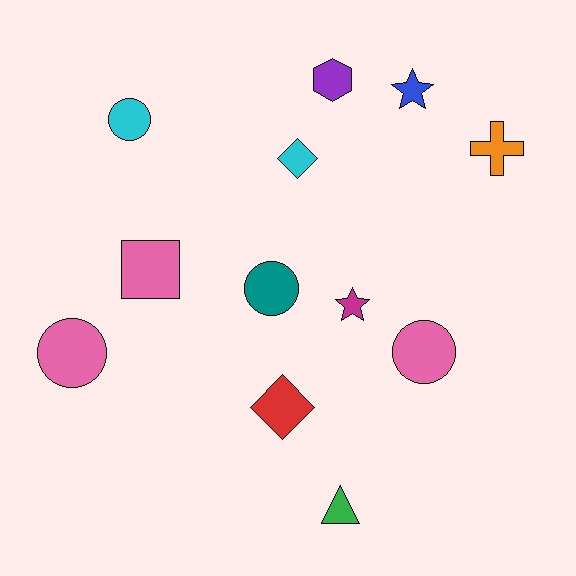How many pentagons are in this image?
There are no pentagons.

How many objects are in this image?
There are 12 objects.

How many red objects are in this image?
There is 1 red object.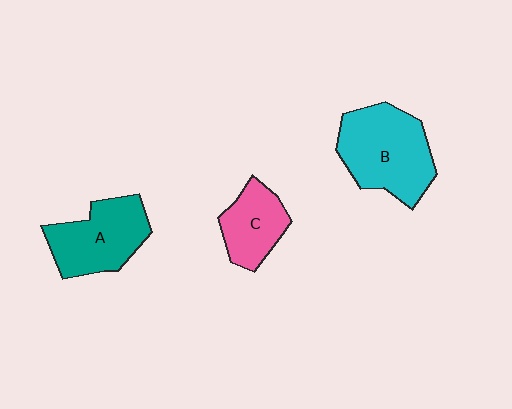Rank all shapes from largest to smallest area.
From largest to smallest: B (cyan), A (teal), C (pink).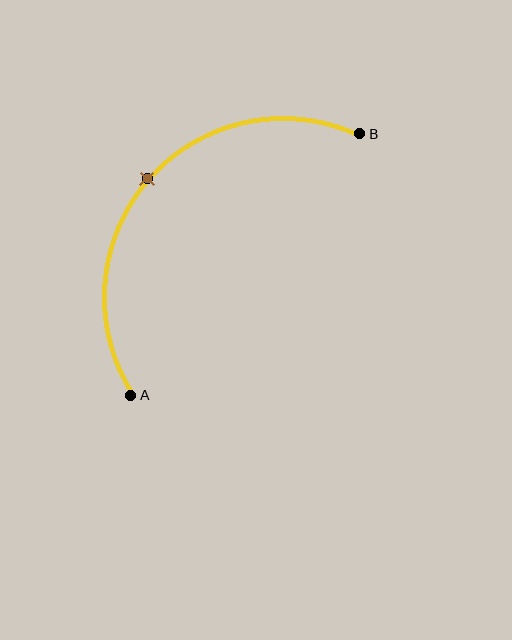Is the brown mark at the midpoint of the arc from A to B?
Yes. The brown mark lies on the arc at equal arc-length from both A and B — it is the arc midpoint.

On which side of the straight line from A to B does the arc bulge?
The arc bulges above and to the left of the straight line connecting A and B.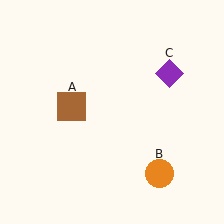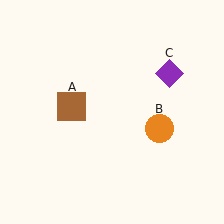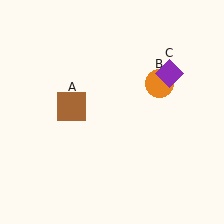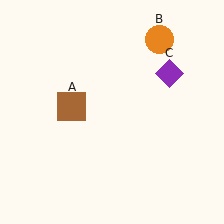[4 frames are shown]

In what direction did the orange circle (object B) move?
The orange circle (object B) moved up.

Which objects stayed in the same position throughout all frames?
Brown square (object A) and purple diamond (object C) remained stationary.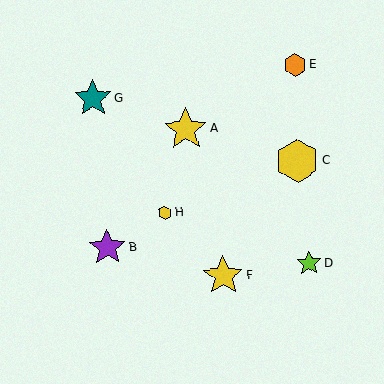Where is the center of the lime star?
The center of the lime star is at (309, 263).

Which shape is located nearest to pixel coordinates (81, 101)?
The teal star (labeled G) at (93, 98) is nearest to that location.